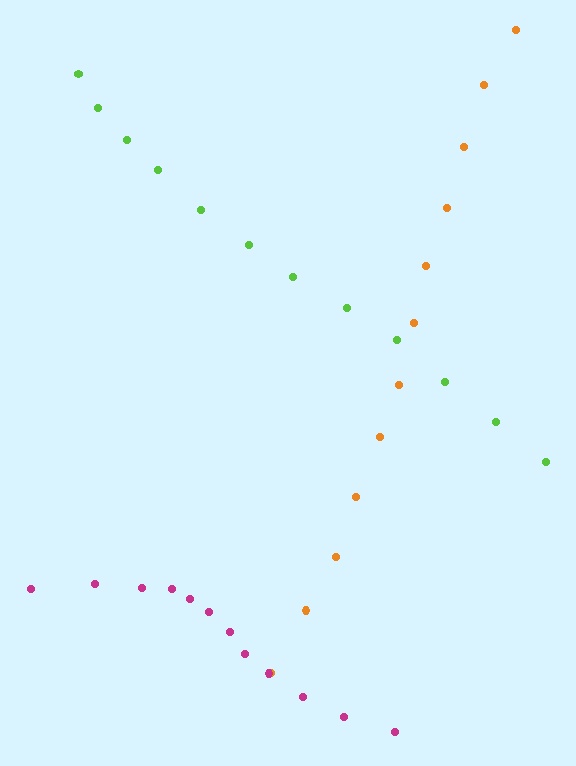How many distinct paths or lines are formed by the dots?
There are 3 distinct paths.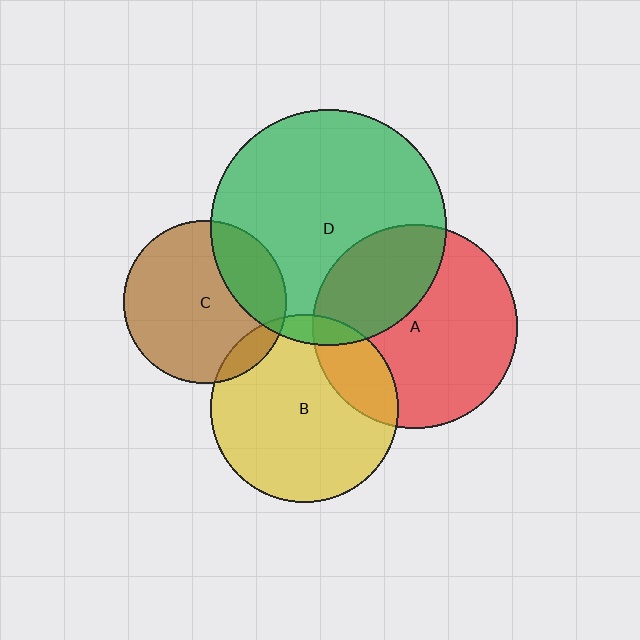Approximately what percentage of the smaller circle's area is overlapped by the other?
Approximately 10%.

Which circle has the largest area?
Circle D (green).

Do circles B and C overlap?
Yes.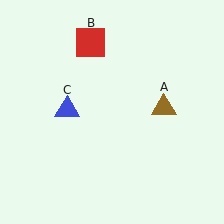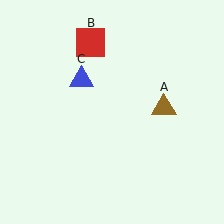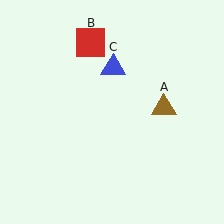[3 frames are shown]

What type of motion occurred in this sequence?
The blue triangle (object C) rotated clockwise around the center of the scene.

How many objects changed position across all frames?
1 object changed position: blue triangle (object C).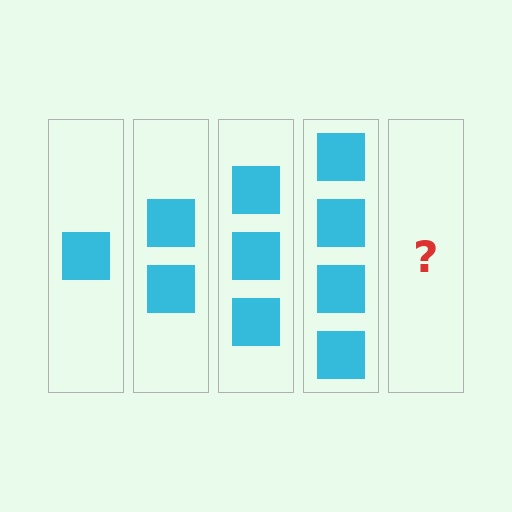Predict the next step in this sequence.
The next step is 5 squares.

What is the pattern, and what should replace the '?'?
The pattern is that each step adds one more square. The '?' should be 5 squares.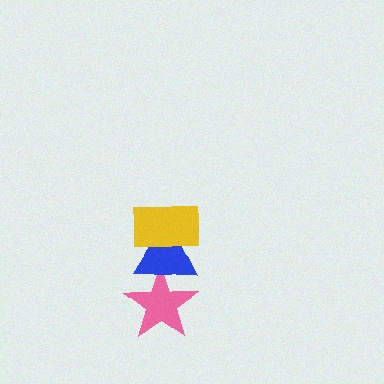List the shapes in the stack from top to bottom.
From top to bottom: the yellow rectangle, the blue triangle, the pink star.